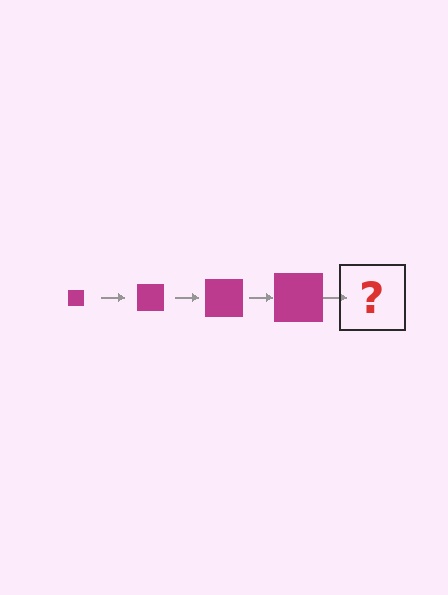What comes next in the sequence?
The next element should be a magenta square, larger than the previous one.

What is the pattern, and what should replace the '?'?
The pattern is that the square gets progressively larger each step. The '?' should be a magenta square, larger than the previous one.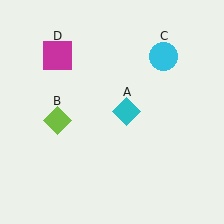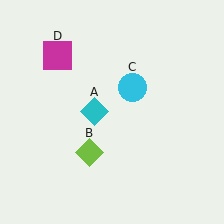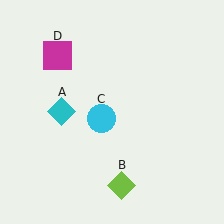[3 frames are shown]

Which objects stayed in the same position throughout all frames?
Magenta square (object D) remained stationary.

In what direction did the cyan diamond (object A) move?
The cyan diamond (object A) moved left.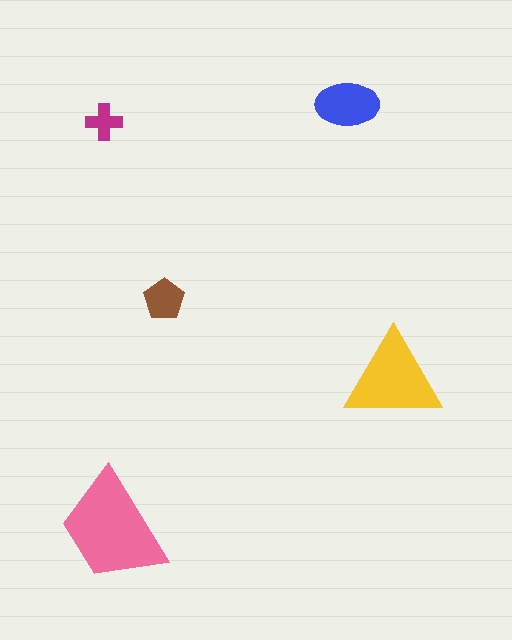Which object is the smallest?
The magenta cross.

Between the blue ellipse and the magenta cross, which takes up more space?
The blue ellipse.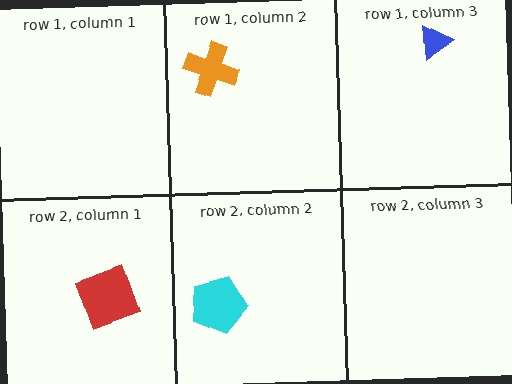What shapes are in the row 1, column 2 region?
The orange cross.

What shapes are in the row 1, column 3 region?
The blue triangle.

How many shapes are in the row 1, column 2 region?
1.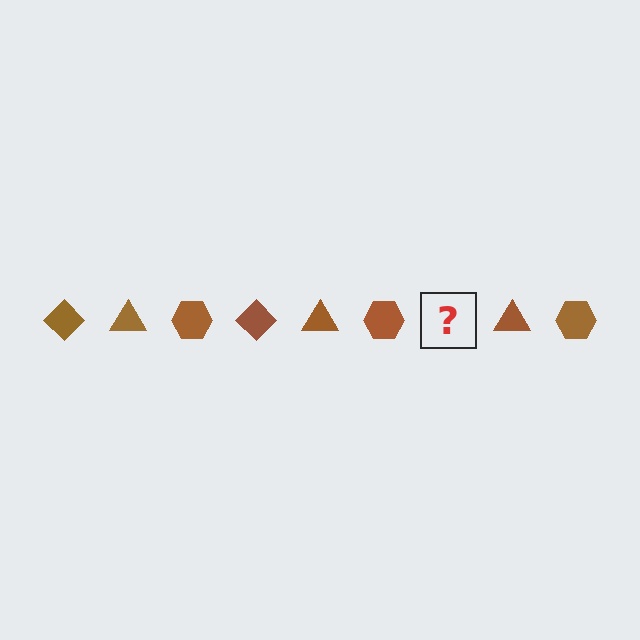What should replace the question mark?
The question mark should be replaced with a brown diamond.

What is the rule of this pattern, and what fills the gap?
The rule is that the pattern cycles through diamond, triangle, hexagon shapes in brown. The gap should be filled with a brown diamond.